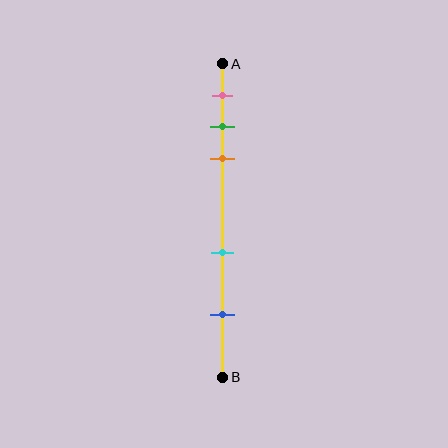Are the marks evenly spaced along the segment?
No, the marks are not evenly spaced.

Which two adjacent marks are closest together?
The green and orange marks are the closest adjacent pair.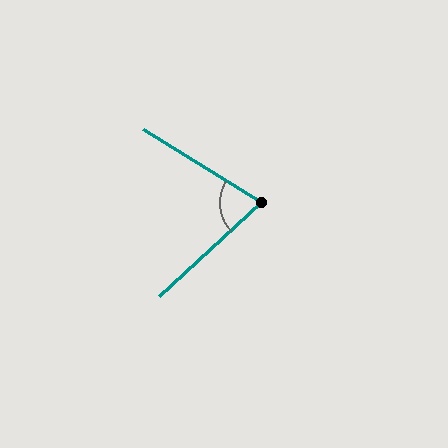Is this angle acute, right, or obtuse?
It is acute.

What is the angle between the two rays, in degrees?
Approximately 75 degrees.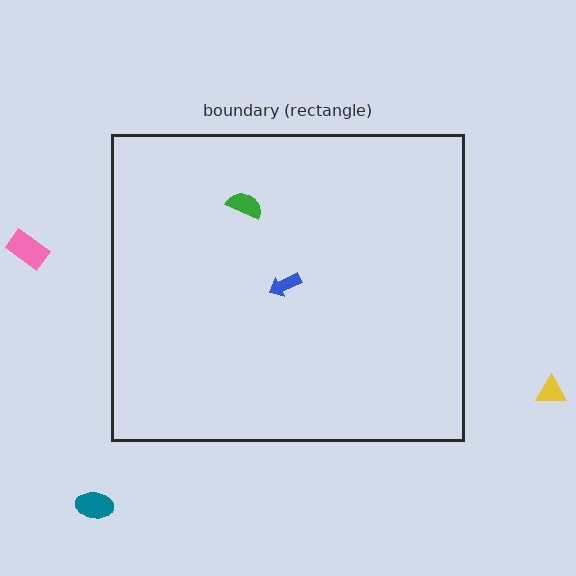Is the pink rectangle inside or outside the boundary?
Outside.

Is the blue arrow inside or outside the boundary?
Inside.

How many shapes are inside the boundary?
2 inside, 3 outside.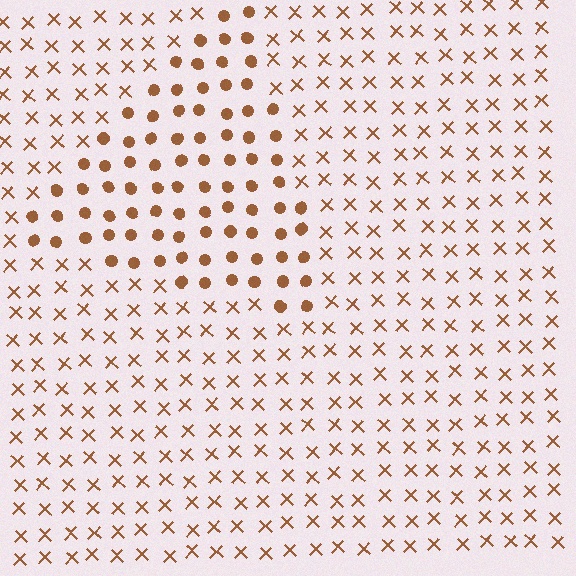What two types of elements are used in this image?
The image uses circles inside the triangle region and X marks outside it.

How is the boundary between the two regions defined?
The boundary is defined by a change in element shape: circles inside vs. X marks outside. All elements share the same color and spacing.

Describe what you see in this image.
The image is filled with small brown elements arranged in a uniform grid. A triangle-shaped region contains circles, while the surrounding area contains X marks. The boundary is defined purely by the change in element shape.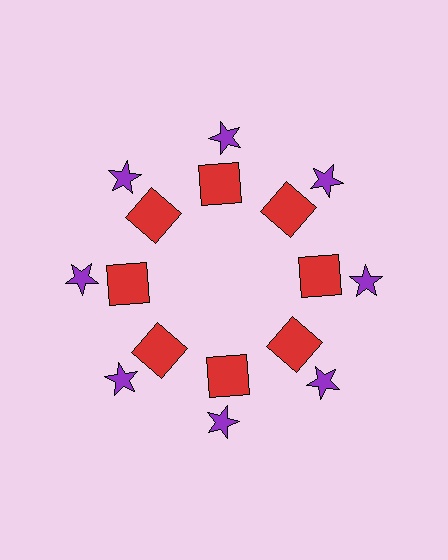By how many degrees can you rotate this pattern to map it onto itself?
The pattern maps onto itself every 45 degrees of rotation.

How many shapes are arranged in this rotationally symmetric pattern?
There are 16 shapes, arranged in 8 groups of 2.